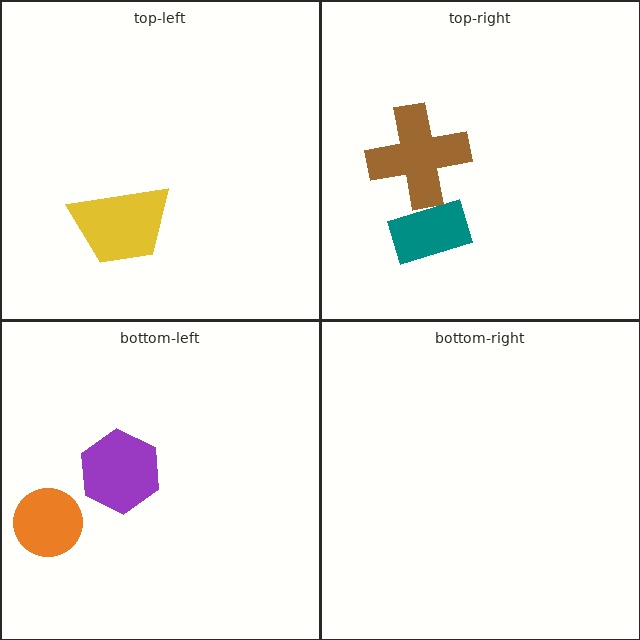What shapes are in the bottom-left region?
The purple hexagon, the orange circle.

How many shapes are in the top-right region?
2.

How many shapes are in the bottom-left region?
2.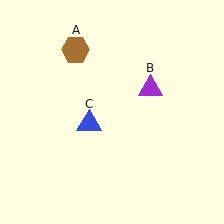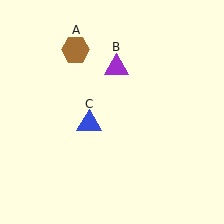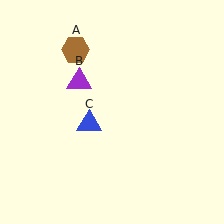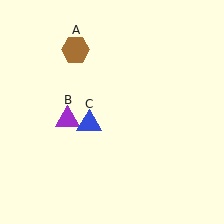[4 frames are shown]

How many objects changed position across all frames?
1 object changed position: purple triangle (object B).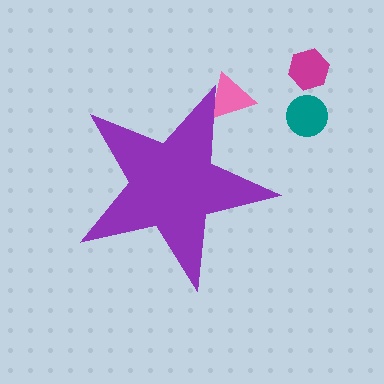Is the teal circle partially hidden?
No, the teal circle is fully visible.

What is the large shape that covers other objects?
A purple star.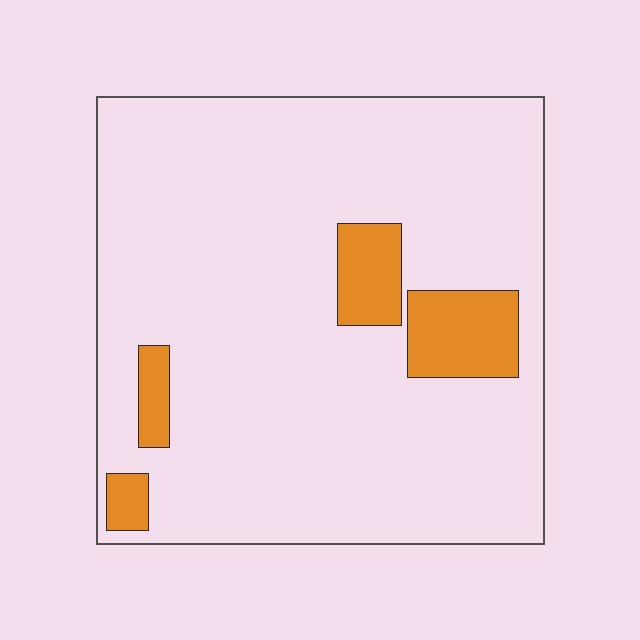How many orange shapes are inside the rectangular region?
4.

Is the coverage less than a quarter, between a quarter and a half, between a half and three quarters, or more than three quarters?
Less than a quarter.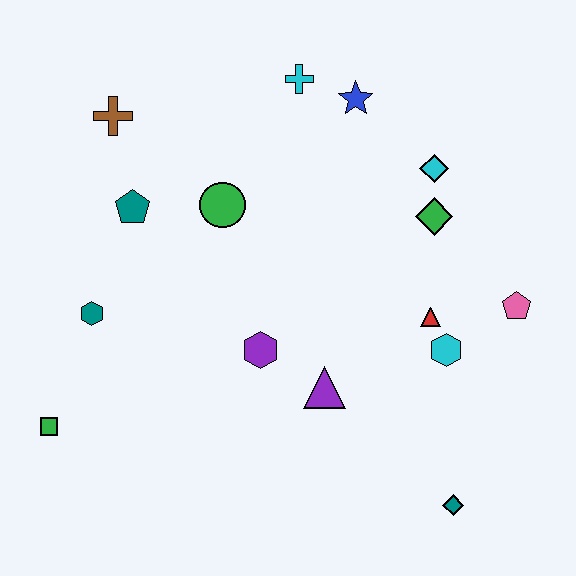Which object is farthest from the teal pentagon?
The teal diamond is farthest from the teal pentagon.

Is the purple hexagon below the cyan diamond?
Yes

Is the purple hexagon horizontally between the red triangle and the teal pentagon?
Yes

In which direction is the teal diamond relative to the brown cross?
The teal diamond is below the brown cross.